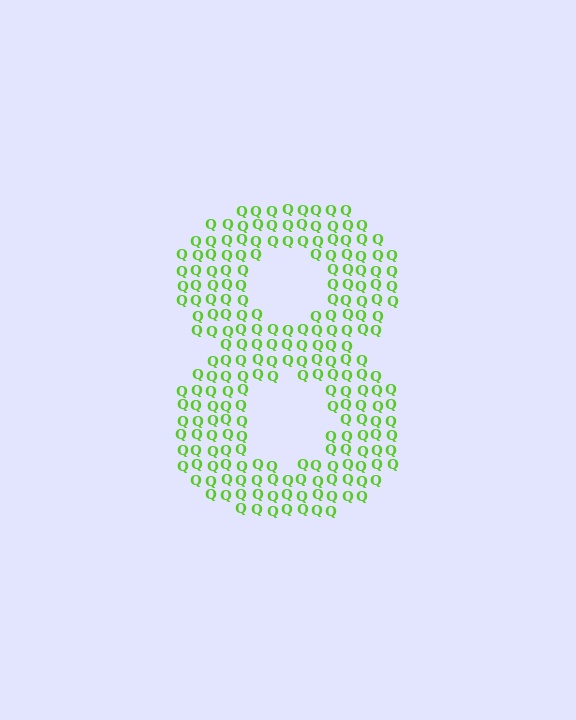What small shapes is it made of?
It is made of small letter Q's.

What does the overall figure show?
The overall figure shows the digit 8.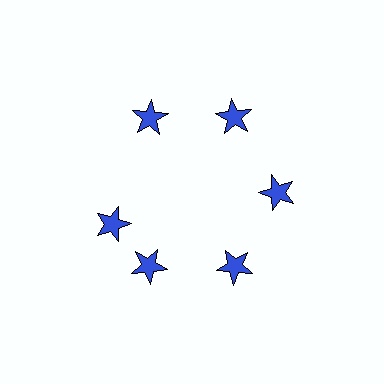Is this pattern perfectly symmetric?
No. The 6 blue stars are arranged in a ring, but one element near the 9 o'clock position is rotated out of alignment along the ring, breaking the 6-fold rotational symmetry.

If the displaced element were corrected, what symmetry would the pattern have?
It would have 6-fold rotational symmetry — the pattern would map onto itself every 60 degrees.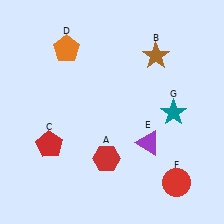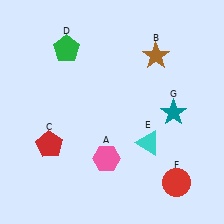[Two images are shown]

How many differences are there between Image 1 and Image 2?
There are 3 differences between the two images.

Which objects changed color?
A changed from red to pink. D changed from orange to green. E changed from purple to cyan.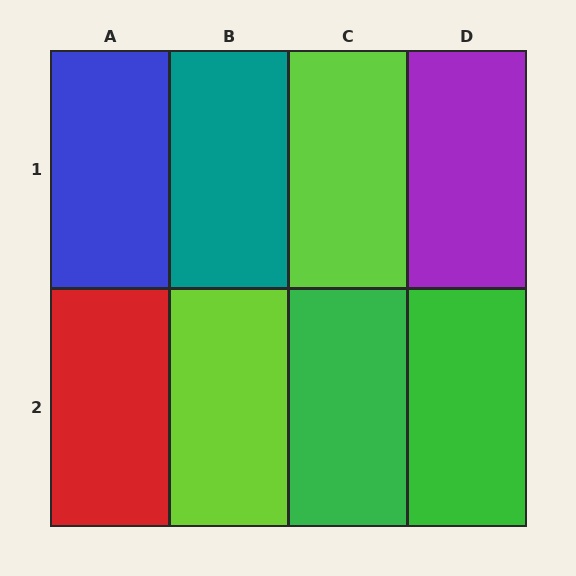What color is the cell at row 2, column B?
Lime.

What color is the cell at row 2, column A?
Red.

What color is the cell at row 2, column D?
Green.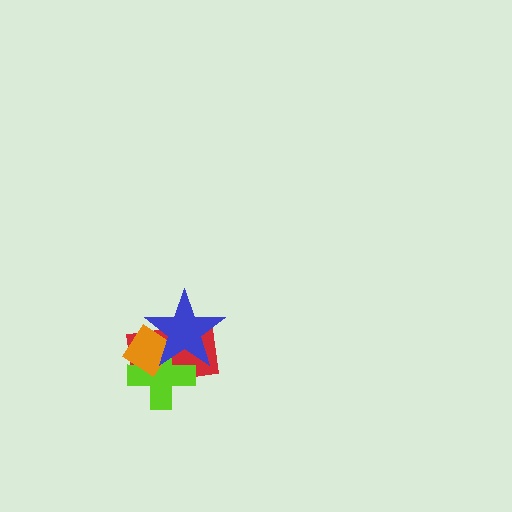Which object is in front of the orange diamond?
The blue star is in front of the orange diamond.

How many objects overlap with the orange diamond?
3 objects overlap with the orange diamond.